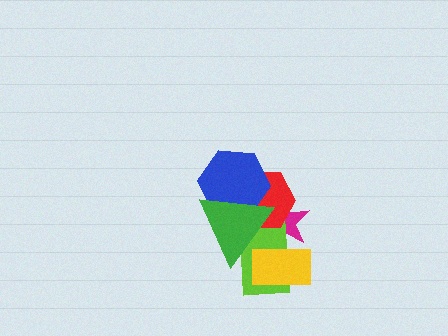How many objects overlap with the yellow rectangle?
3 objects overlap with the yellow rectangle.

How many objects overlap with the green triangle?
5 objects overlap with the green triangle.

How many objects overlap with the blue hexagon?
2 objects overlap with the blue hexagon.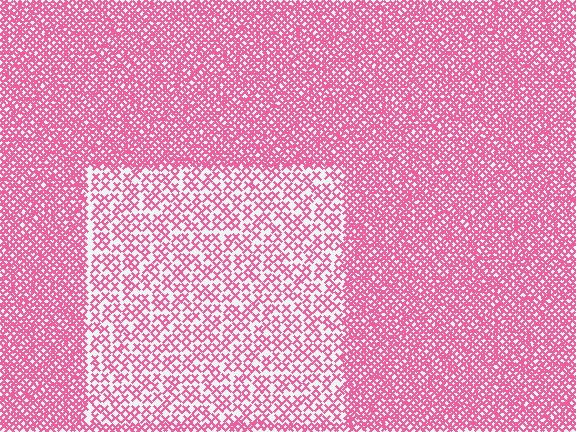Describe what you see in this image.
The image contains small pink elements arranged at two different densities. A rectangle-shaped region is visible where the elements are less densely packed than the surrounding area.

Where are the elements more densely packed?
The elements are more densely packed outside the rectangle boundary.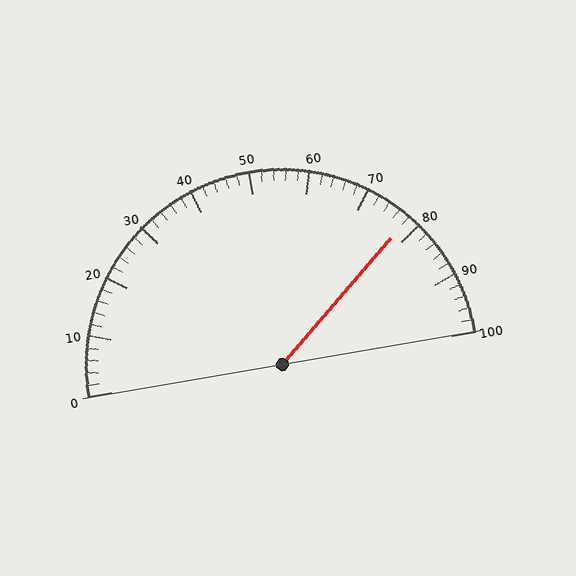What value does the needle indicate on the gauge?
The needle indicates approximately 78.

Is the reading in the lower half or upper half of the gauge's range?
The reading is in the upper half of the range (0 to 100).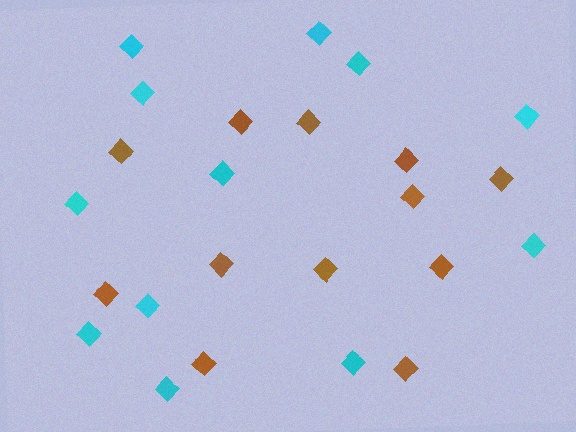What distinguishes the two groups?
There are 2 groups: one group of brown diamonds (12) and one group of cyan diamonds (12).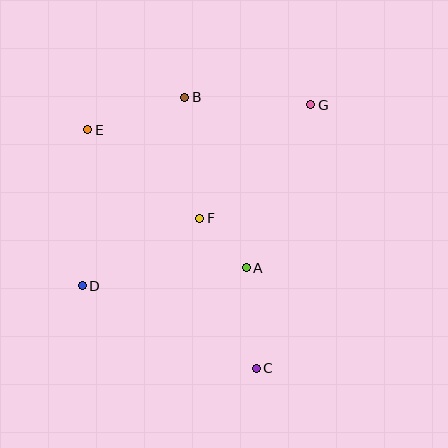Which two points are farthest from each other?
Points C and E are farthest from each other.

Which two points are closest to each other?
Points A and F are closest to each other.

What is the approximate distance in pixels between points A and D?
The distance between A and D is approximately 165 pixels.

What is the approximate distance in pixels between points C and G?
The distance between C and G is approximately 269 pixels.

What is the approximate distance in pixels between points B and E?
The distance between B and E is approximately 103 pixels.